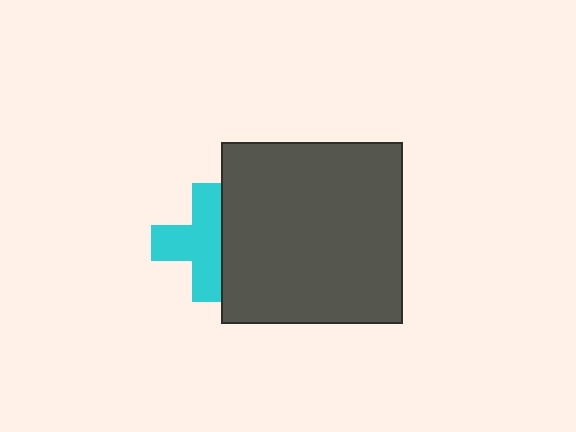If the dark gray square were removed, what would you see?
You would see the complete cyan cross.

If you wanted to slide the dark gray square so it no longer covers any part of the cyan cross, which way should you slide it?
Slide it right — that is the most direct way to separate the two shapes.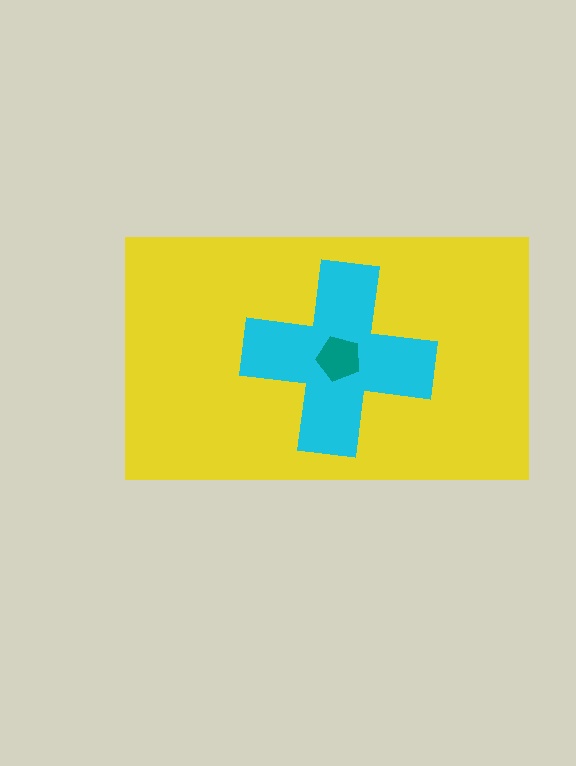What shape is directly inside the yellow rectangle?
The cyan cross.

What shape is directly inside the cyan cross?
The teal pentagon.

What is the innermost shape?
The teal pentagon.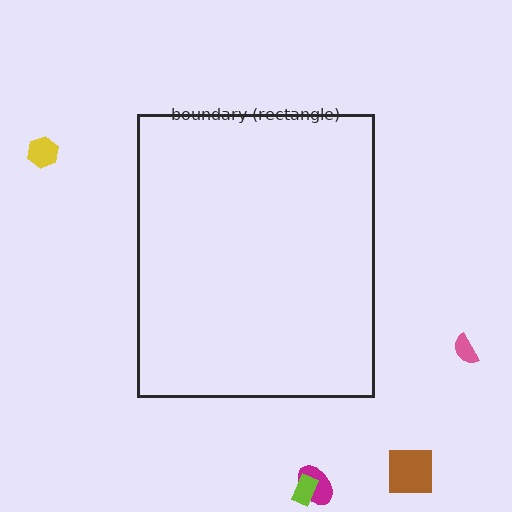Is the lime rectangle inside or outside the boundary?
Outside.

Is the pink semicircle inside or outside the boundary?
Outside.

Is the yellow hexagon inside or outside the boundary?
Outside.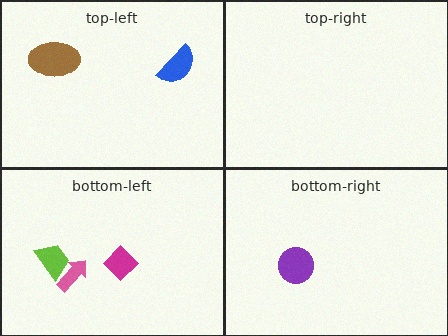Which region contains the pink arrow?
The bottom-left region.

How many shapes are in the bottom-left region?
3.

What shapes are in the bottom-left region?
The lime trapezoid, the magenta diamond, the pink arrow.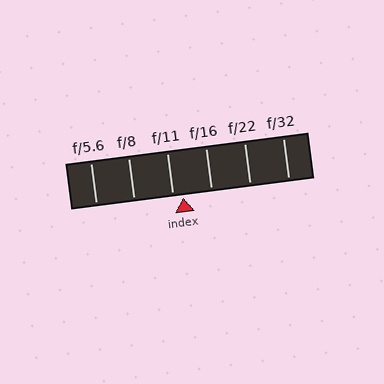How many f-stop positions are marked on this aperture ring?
There are 6 f-stop positions marked.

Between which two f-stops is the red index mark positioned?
The index mark is between f/11 and f/16.